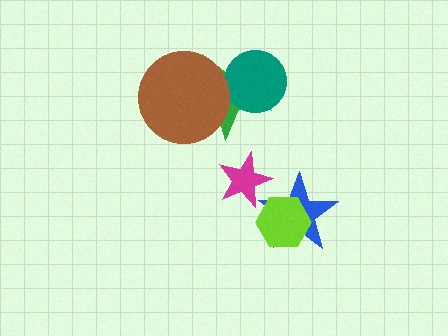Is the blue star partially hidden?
Yes, it is partially covered by another shape.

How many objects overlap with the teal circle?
1 object overlaps with the teal circle.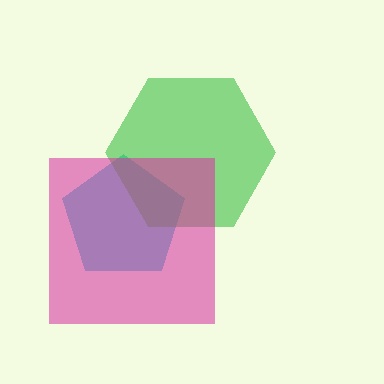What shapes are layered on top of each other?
The layered shapes are: a cyan pentagon, a green hexagon, a magenta square.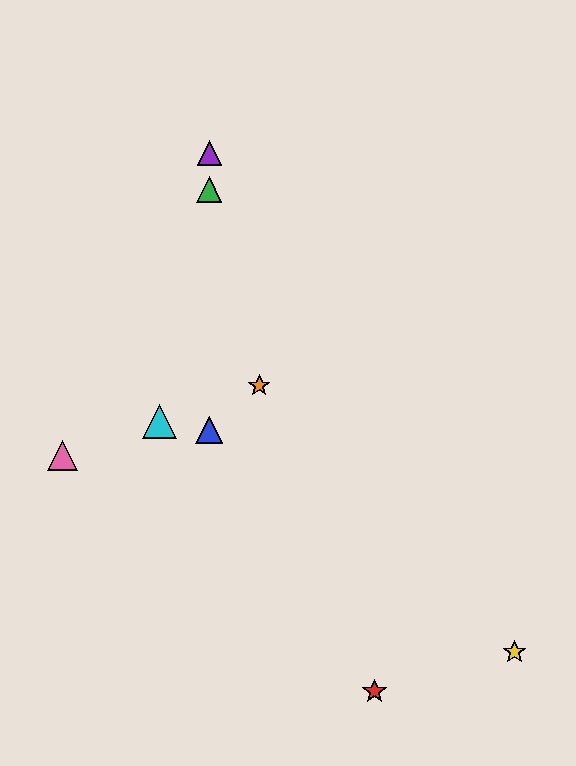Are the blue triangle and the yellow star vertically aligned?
No, the blue triangle is at x≈209 and the yellow star is at x≈515.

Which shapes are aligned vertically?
The blue triangle, the green triangle, the purple triangle are aligned vertically.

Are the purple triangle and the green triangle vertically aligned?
Yes, both are at x≈209.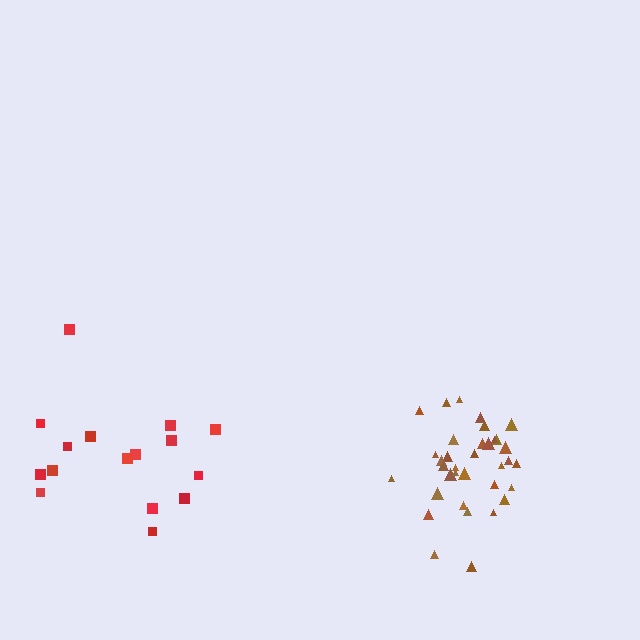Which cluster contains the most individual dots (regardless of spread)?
Brown (35).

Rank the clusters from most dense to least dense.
brown, red.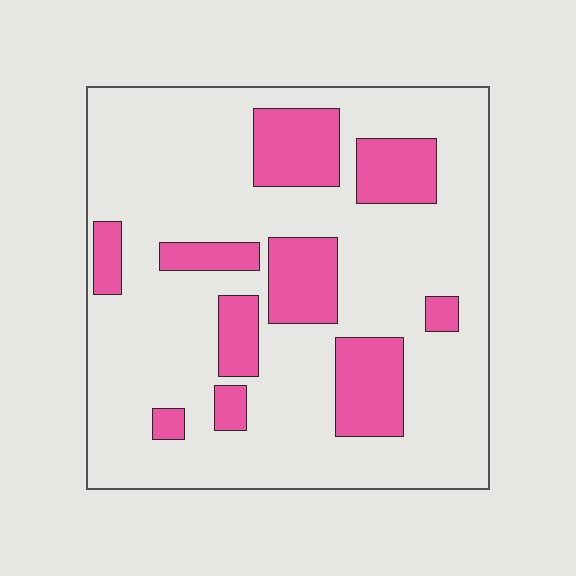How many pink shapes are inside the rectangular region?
10.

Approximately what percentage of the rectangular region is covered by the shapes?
Approximately 25%.